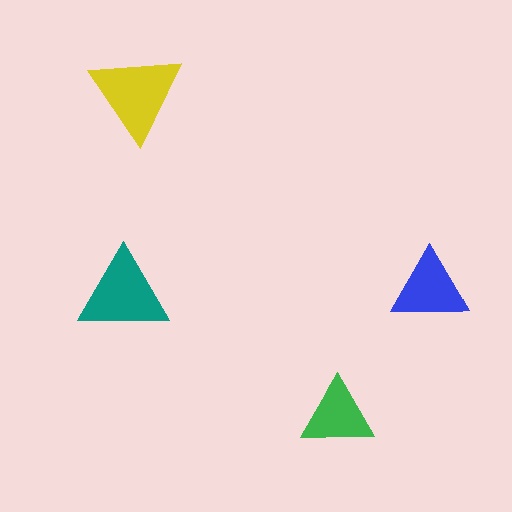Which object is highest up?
The yellow triangle is topmost.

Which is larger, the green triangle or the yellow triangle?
The yellow one.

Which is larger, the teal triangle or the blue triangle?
The teal one.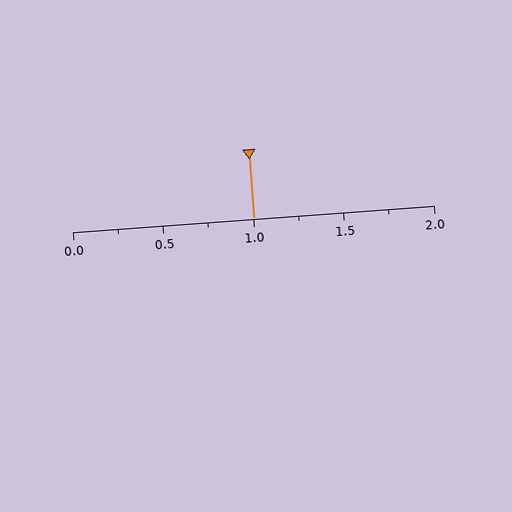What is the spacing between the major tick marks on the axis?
The major ticks are spaced 0.5 apart.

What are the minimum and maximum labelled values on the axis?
The axis runs from 0.0 to 2.0.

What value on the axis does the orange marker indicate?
The marker indicates approximately 1.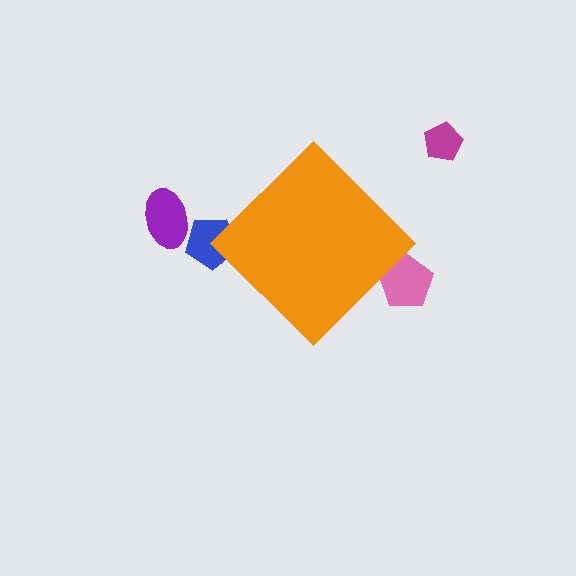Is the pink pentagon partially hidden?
Yes, the pink pentagon is partially hidden behind the orange diamond.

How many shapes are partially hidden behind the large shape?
2 shapes are partially hidden.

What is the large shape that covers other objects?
An orange diamond.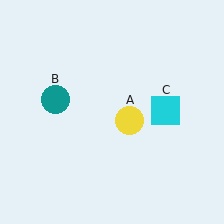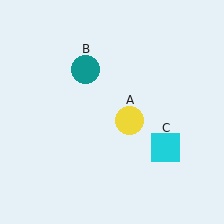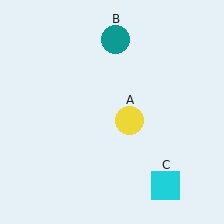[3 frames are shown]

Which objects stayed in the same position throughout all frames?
Yellow circle (object A) remained stationary.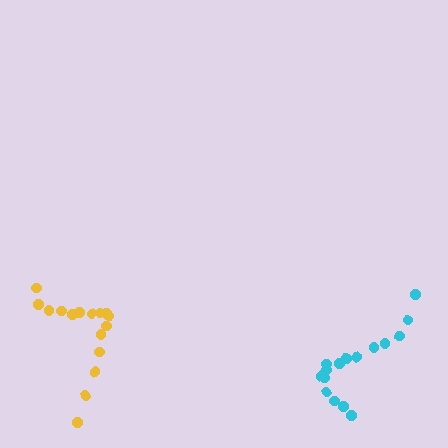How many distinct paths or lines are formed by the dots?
There are 2 distinct paths.